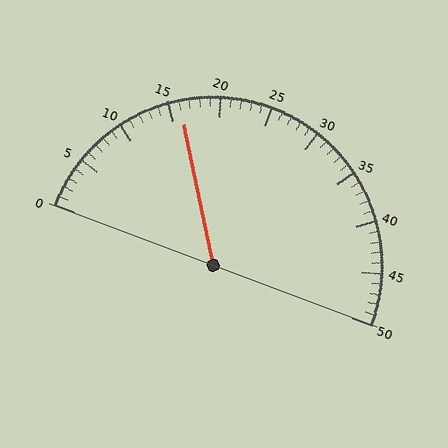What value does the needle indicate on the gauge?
The needle indicates approximately 16.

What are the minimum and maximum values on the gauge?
The gauge ranges from 0 to 50.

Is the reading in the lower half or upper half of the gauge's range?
The reading is in the lower half of the range (0 to 50).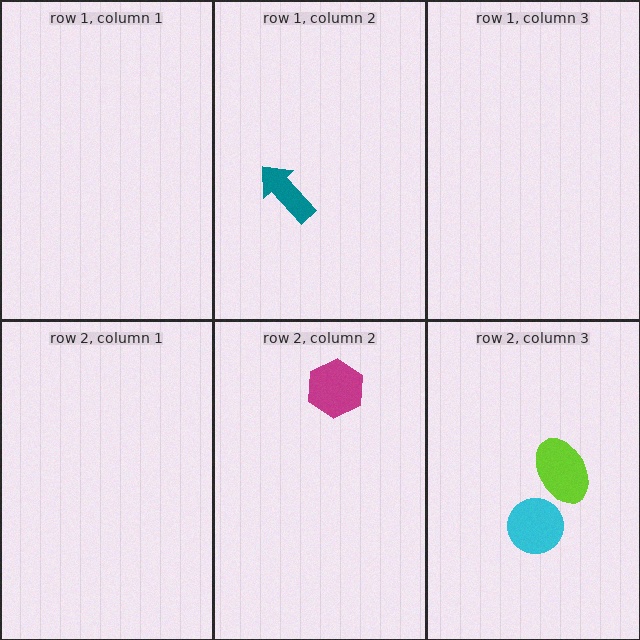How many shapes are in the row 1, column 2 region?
1.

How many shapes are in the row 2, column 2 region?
1.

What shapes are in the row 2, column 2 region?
The magenta hexagon.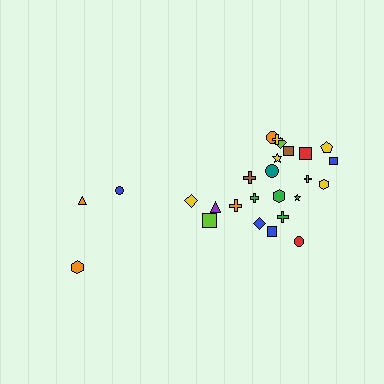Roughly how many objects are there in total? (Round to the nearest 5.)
Roughly 25 objects in total.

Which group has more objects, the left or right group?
The right group.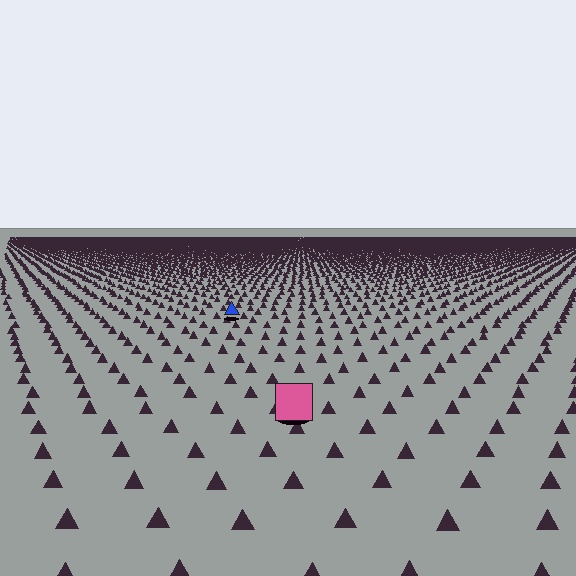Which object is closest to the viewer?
The pink square is closest. The texture marks near it are larger and more spread out.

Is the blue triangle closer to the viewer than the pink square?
No. The pink square is closer — you can tell from the texture gradient: the ground texture is coarser near it.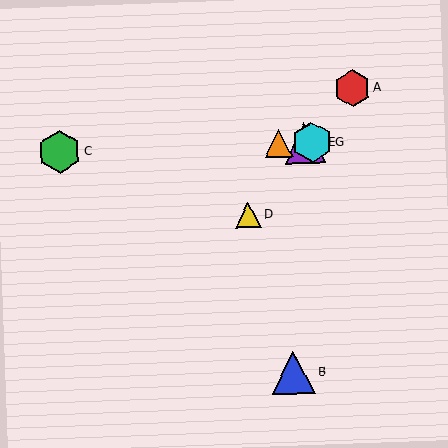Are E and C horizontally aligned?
Yes, both are at y≈143.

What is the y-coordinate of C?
Object C is at y≈152.